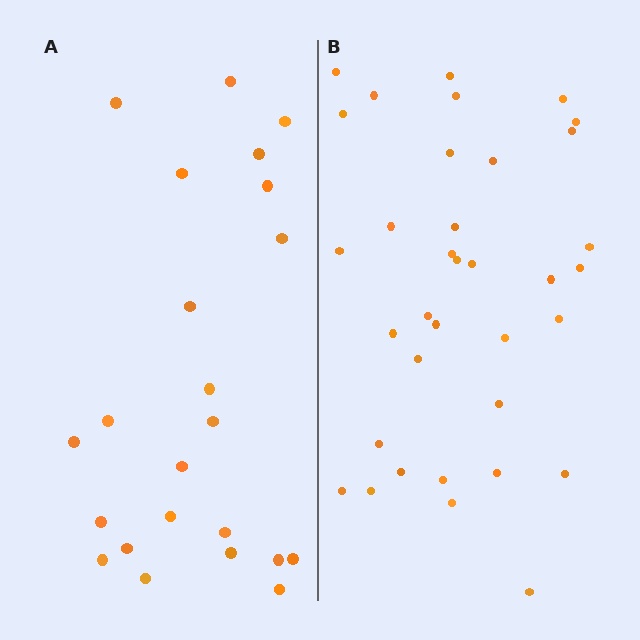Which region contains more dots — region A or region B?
Region B (the right region) has more dots.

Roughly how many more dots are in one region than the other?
Region B has roughly 12 or so more dots than region A.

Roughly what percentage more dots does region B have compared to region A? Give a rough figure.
About 50% more.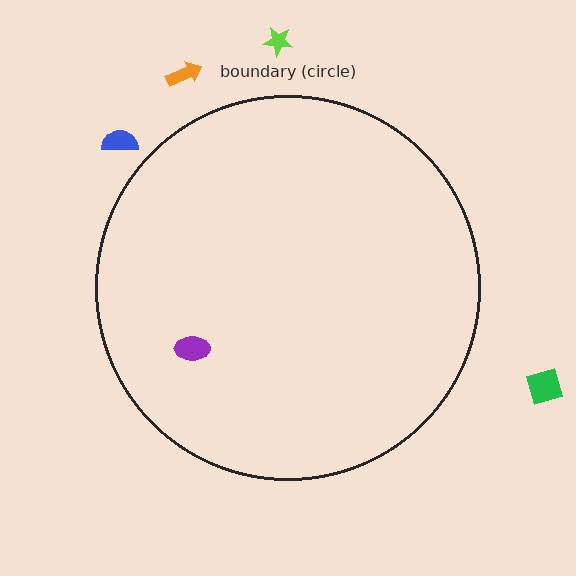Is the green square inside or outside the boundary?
Outside.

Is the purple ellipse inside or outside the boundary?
Inside.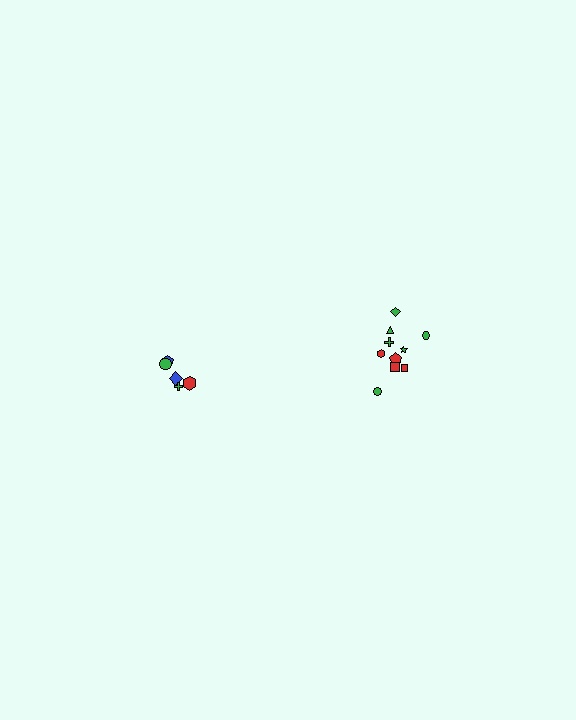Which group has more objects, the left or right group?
The right group.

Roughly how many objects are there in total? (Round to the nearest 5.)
Roughly 15 objects in total.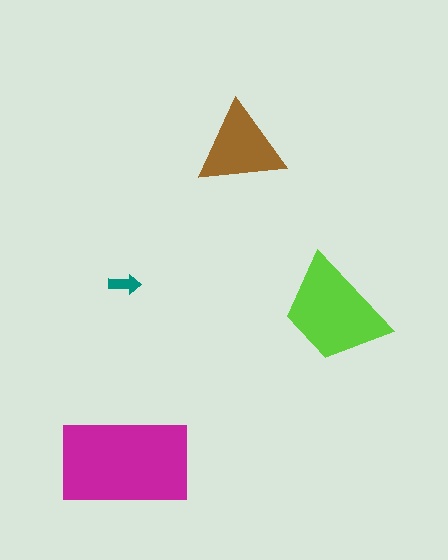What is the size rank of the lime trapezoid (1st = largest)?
2nd.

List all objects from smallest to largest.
The teal arrow, the brown triangle, the lime trapezoid, the magenta rectangle.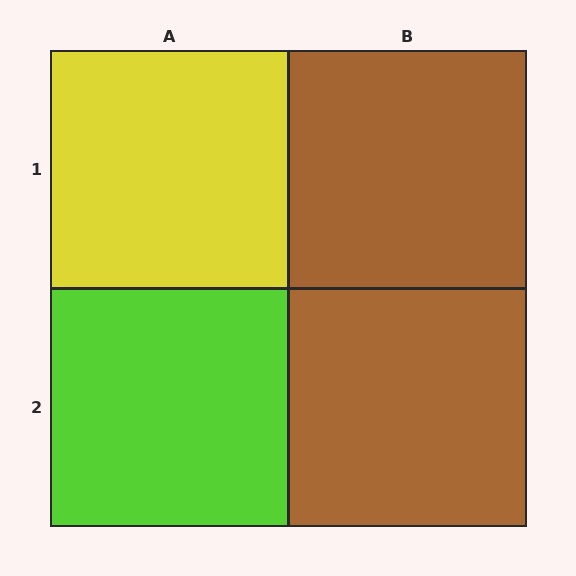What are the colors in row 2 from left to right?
Lime, brown.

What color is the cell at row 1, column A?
Yellow.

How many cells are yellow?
1 cell is yellow.